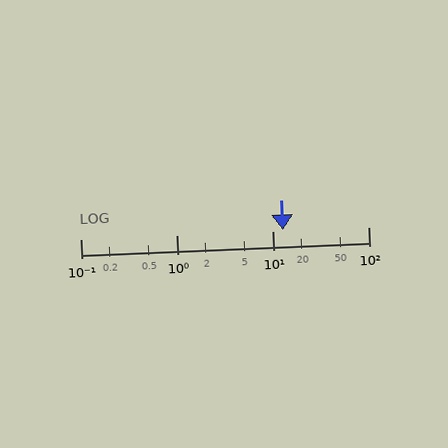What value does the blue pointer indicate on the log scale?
The pointer indicates approximately 13.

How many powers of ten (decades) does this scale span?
The scale spans 3 decades, from 0.1 to 100.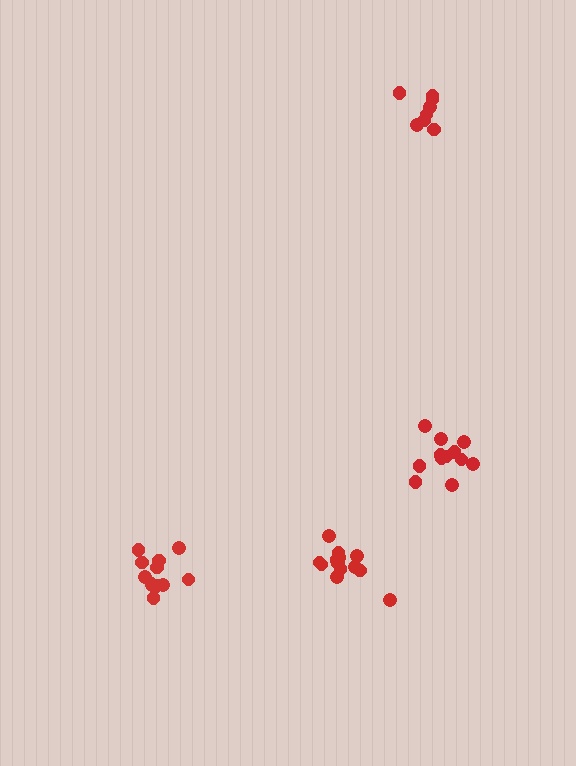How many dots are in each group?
Group 1: 12 dots, Group 2: 8 dots, Group 3: 12 dots, Group 4: 13 dots (45 total).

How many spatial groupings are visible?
There are 4 spatial groupings.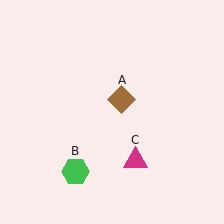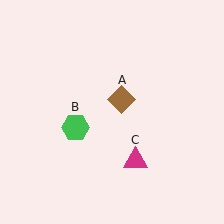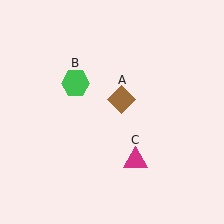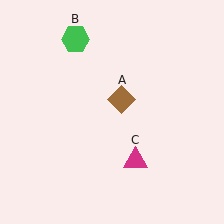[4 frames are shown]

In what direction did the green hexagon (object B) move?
The green hexagon (object B) moved up.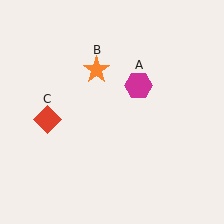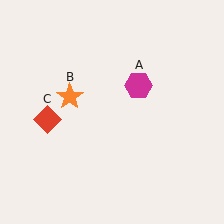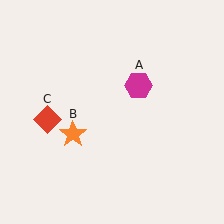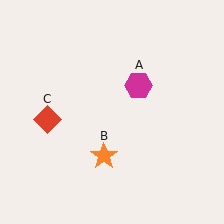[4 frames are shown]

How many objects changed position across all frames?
1 object changed position: orange star (object B).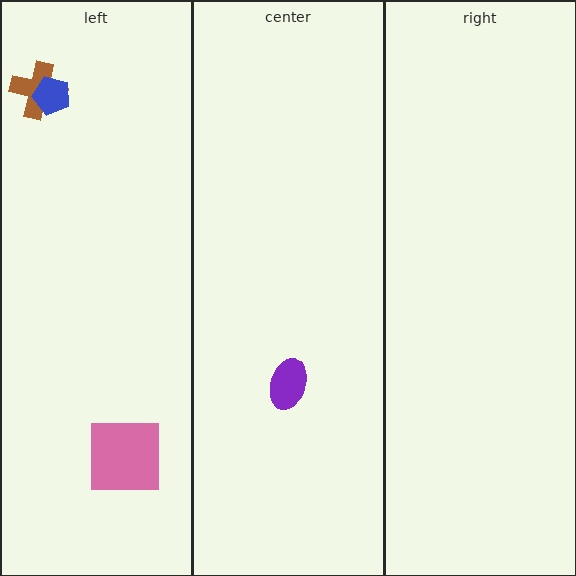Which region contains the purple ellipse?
The center region.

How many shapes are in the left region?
3.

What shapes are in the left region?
The pink square, the brown cross, the blue pentagon.